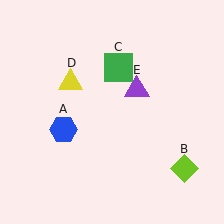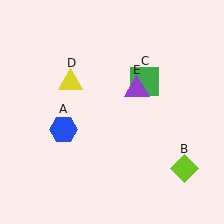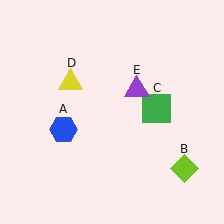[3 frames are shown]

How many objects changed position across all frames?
1 object changed position: green square (object C).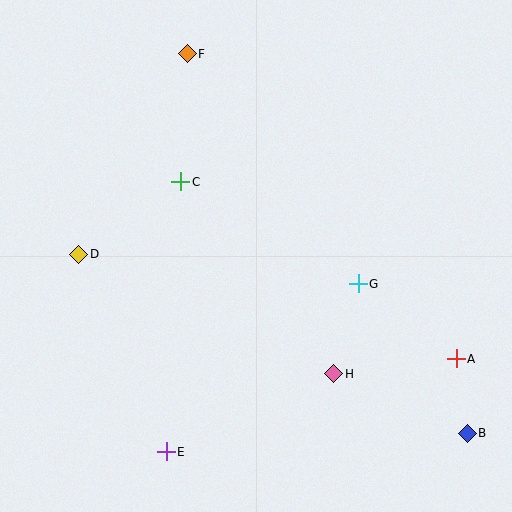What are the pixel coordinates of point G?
Point G is at (358, 284).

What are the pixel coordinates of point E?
Point E is at (166, 452).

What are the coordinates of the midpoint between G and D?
The midpoint between G and D is at (219, 269).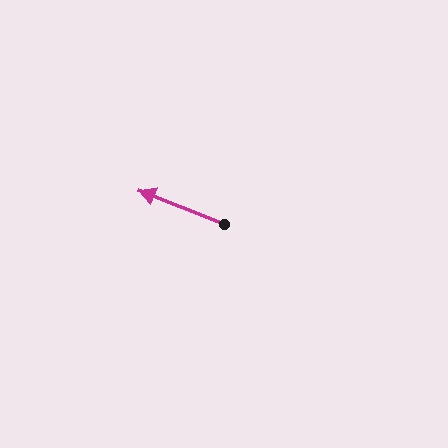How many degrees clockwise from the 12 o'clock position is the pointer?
Approximately 292 degrees.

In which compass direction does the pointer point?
West.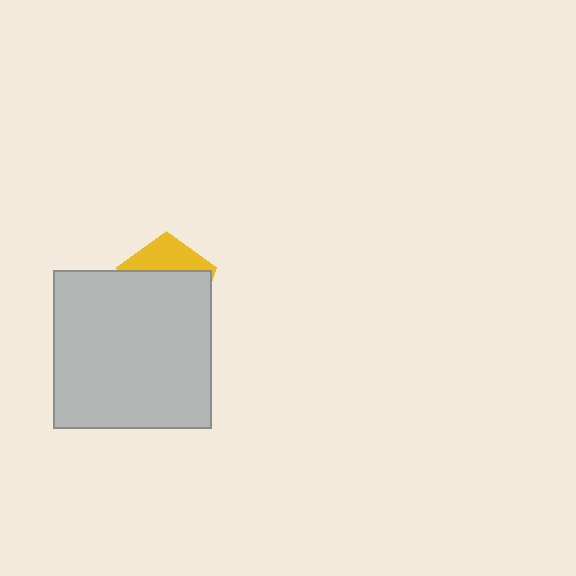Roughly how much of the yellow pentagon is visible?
A small part of it is visible (roughly 31%).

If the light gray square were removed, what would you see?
You would see the complete yellow pentagon.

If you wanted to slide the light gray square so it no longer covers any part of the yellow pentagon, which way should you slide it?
Slide it down — that is the most direct way to separate the two shapes.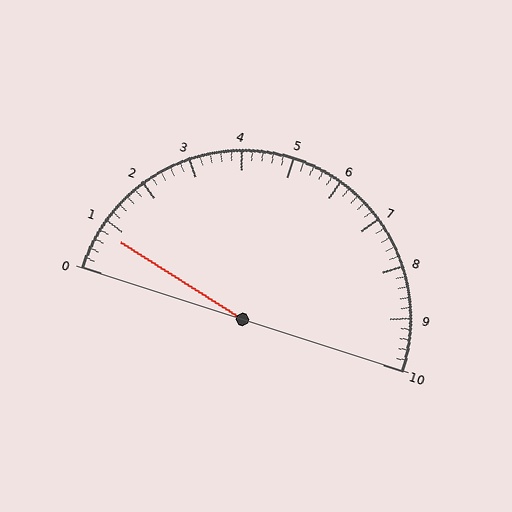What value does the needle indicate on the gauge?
The needle indicates approximately 0.8.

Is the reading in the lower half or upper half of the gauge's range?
The reading is in the lower half of the range (0 to 10).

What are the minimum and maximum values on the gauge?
The gauge ranges from 0 to 10.